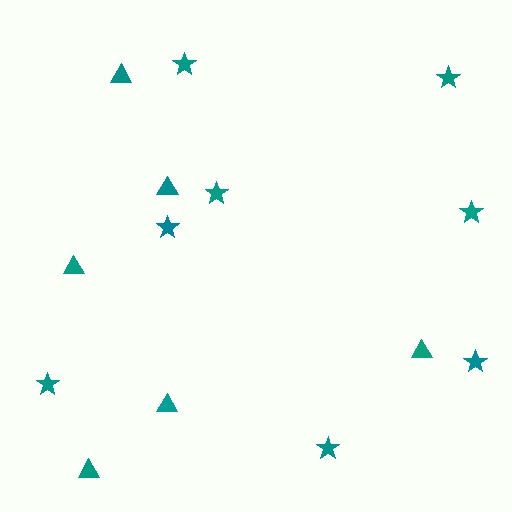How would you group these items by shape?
There are 2 groups: one group of triangles (6) and one group of stars (8).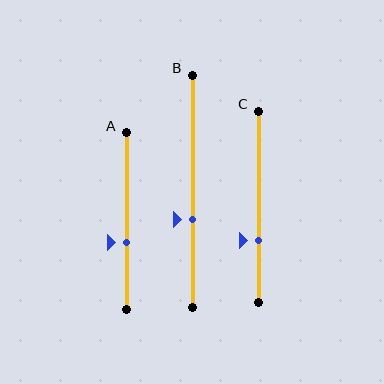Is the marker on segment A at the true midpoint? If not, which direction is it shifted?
No, the marker on segment A is shifted downward by about 12% of the segment length.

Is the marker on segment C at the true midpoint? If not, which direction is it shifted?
No, the marker on segment C is shifted downward by about 17% of the segment length.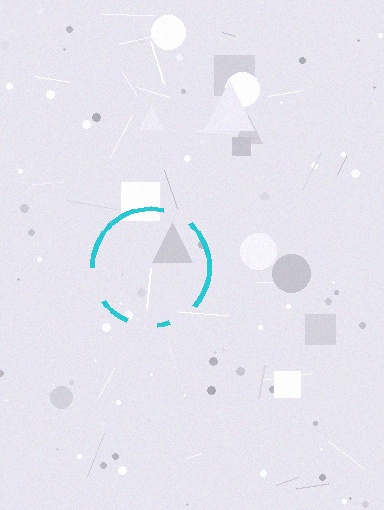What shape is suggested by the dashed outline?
The dashed outline suggests a circle.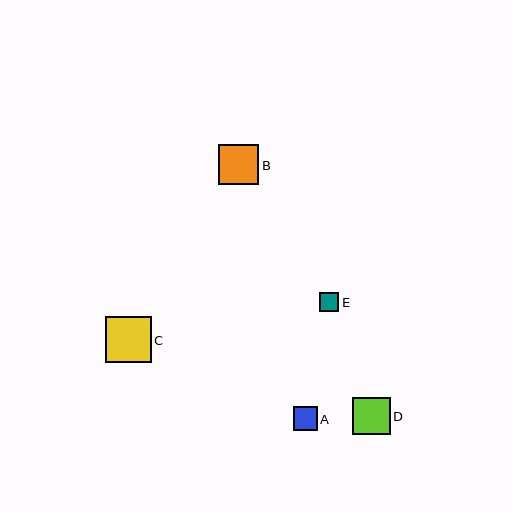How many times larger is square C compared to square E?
Square C is approximately 2.4 times the size of square E.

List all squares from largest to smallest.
From largest to smallest: C, B, D, A, E.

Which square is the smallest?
Square E is the smallest with a size of approximately 19 pixels.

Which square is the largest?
Square C is the largest with a size of approximately 46 pixels.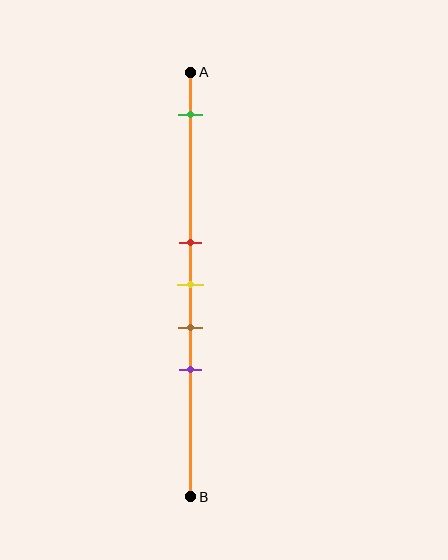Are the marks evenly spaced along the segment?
No, the marks are not evenly spaced.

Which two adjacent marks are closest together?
The red and yellow marks are the closest adjacent pair.